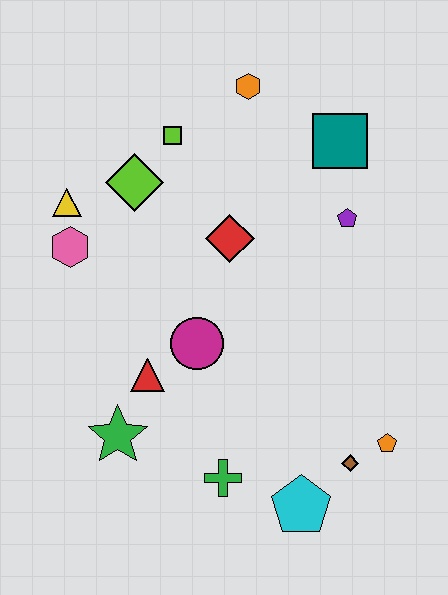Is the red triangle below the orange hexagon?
Yes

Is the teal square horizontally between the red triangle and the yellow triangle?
No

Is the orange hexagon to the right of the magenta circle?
Yes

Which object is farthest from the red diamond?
The cyan pentagon is farthest from the red diamond.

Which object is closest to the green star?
The red triangle is closest to the green star.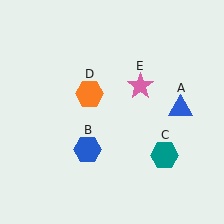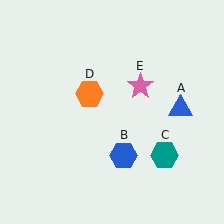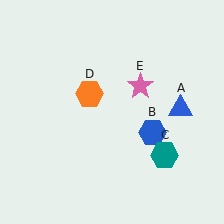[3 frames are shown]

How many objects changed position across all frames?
1 object changed position: blue hexagon (object B).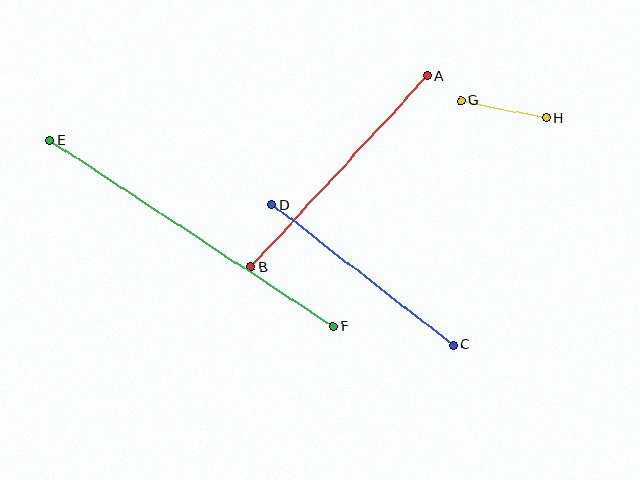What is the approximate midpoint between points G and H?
The midpoint is at approximately (504, 109) pixels.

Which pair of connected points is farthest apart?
Points E and F are farthest apart.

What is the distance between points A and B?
The distance is approximately 260 pixels.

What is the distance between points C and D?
The distance is approximately 229 pixels.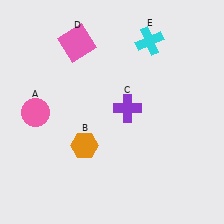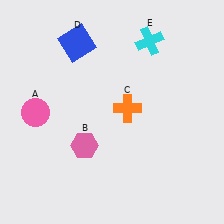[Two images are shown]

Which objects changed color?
B changed from orange to pink. C changed from purple to orange. D changed from pink to blue.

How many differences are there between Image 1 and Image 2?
There are 3 differences between the two images.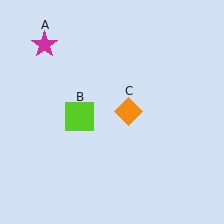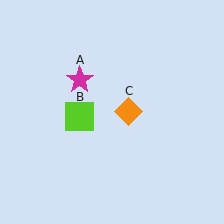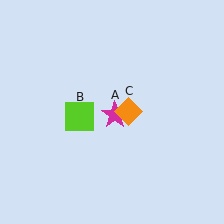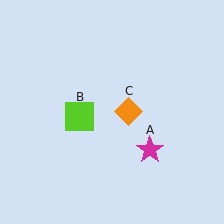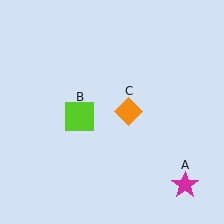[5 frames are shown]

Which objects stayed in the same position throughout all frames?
Lime square (object B) and orange diamond (object C) remained stationary.